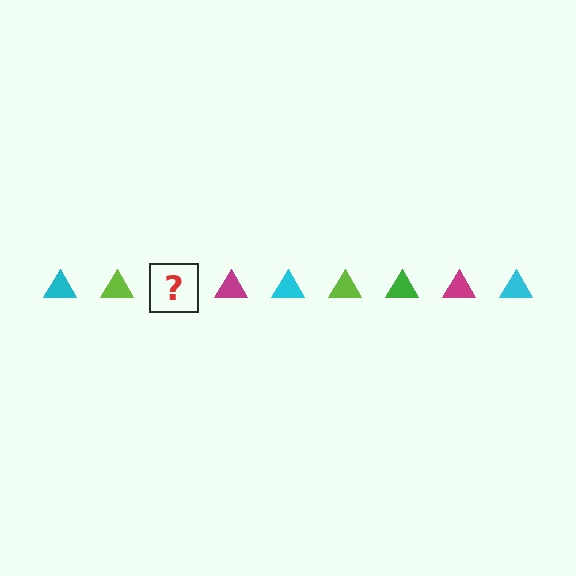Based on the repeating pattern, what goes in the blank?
The blank should be a green triangle.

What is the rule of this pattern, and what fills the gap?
The rule is that the pattern cycles through cyan, lime, green, magenta triangles. The gap should be filled with a green triangle.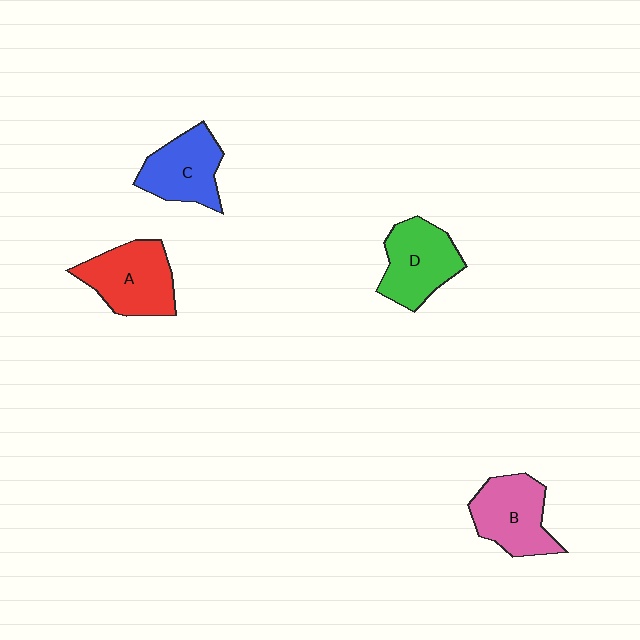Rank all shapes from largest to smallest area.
From largest to smallest: A (red), D (green), B (pink), C (blue).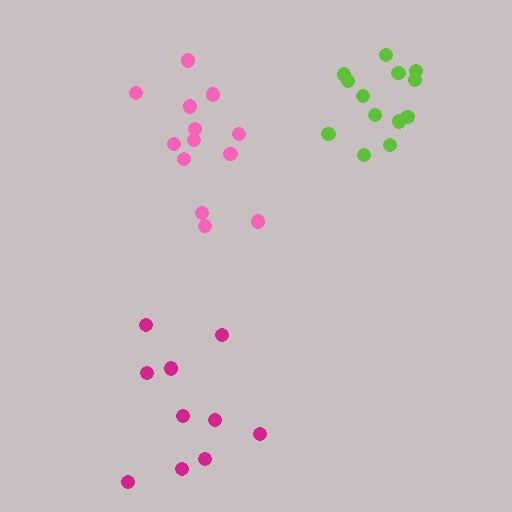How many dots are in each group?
Group 1: 13 dots, Group 2: 10 dots, Group 3: 13 dots (36 total).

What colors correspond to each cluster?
The clusters are colored: pink, magenta, lime.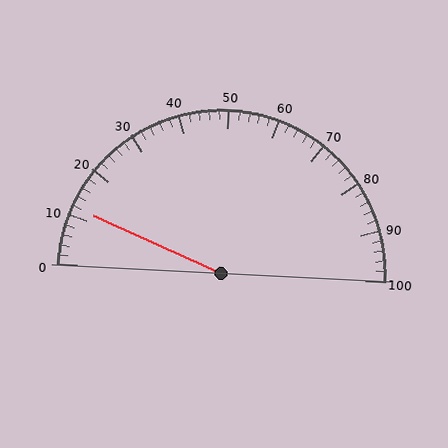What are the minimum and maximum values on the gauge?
The gauge ranges from 0 to 100.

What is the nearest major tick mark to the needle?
The nearest major tick mark is 10.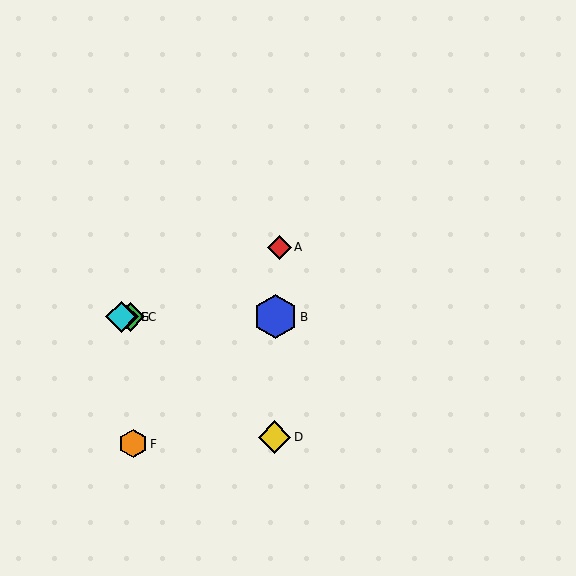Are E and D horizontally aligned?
No, E is at y≈317 and D is at y≈437.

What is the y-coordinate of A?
Object A is at y≈247.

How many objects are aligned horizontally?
4 objects (B, C, E, G) are aligned horizontally.